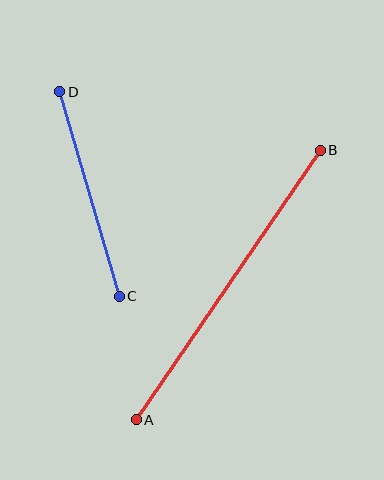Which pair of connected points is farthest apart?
Points A and B are farthest apart.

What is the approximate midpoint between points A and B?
The midpoint is at approximately (228, 285) pixels.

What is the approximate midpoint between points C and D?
The midpoint is at approximately (89, 194) pixels.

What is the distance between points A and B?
The distance is approximately 326 pixels.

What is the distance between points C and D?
The distance is approximately 213 pixels.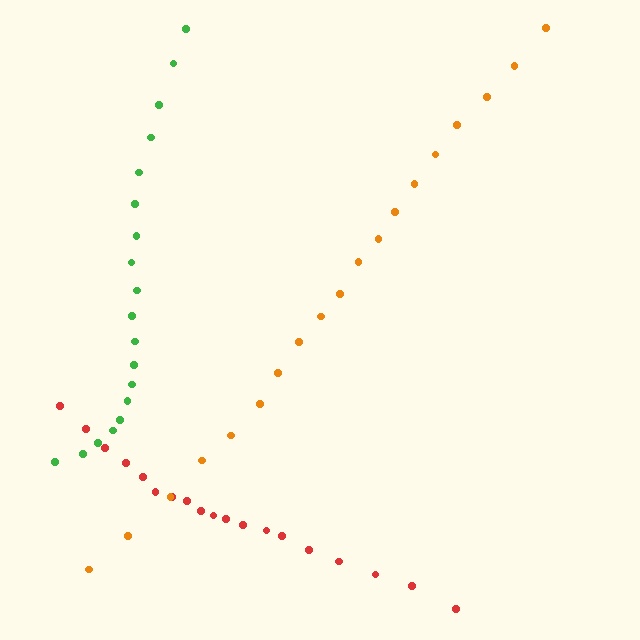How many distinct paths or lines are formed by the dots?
There are 3 distinct paths.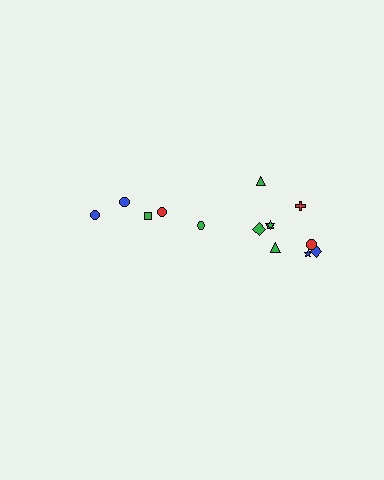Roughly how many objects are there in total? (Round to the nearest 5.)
Roughly 15 objects in total.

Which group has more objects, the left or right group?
The right group.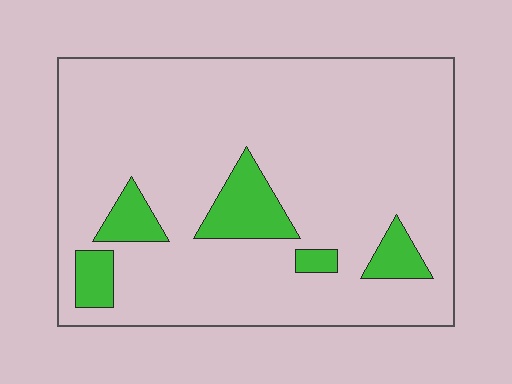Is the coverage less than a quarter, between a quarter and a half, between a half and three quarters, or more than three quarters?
Less than a quarter.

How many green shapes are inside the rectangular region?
5.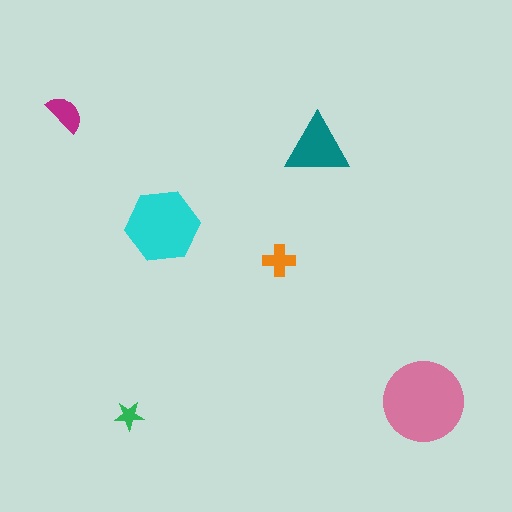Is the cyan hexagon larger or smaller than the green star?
Larger.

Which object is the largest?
The pink circle.